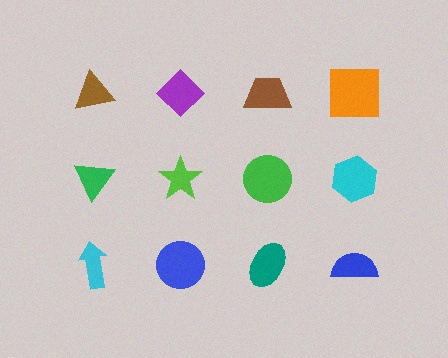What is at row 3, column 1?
A cyan arrow.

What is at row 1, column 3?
A brown trapezoid.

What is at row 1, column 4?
An orange square.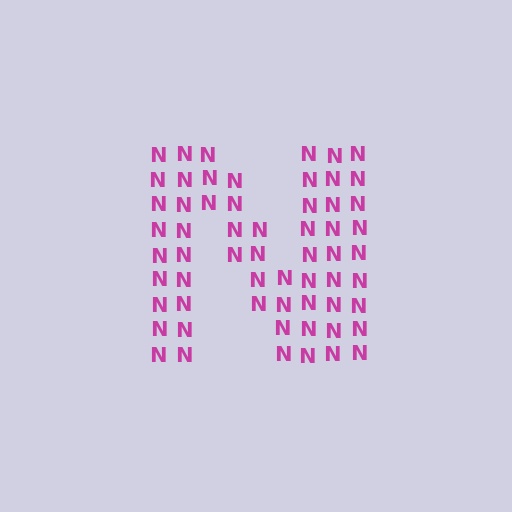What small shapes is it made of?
It is made of small letter N's.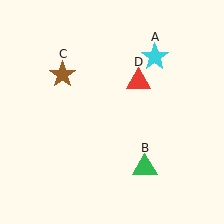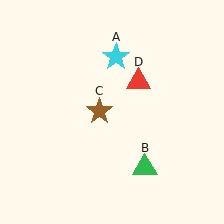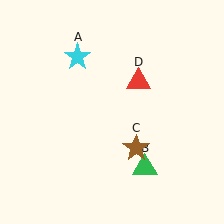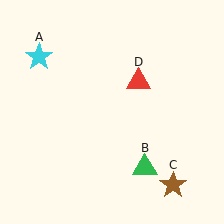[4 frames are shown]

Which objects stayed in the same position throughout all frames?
Green triangle (object B) and red triangle (object D) remained stationary.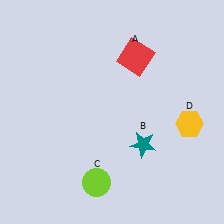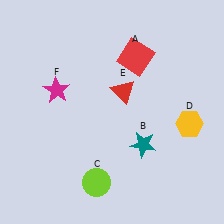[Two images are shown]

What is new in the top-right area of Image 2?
A red triangle (E) was added in the top-right area of Image 2.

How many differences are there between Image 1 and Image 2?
There are 2 differences between the two images.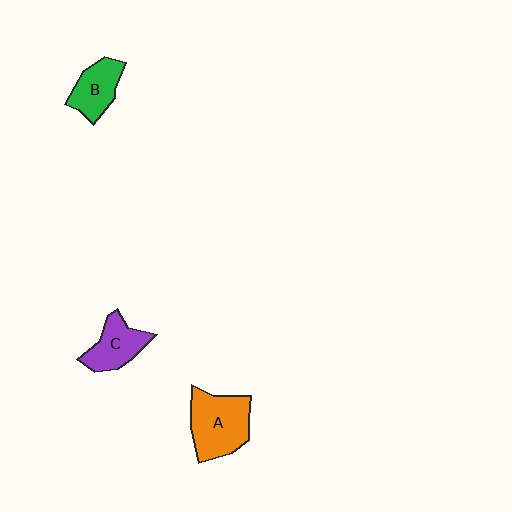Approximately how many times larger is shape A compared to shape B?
Approximately 1.5 times.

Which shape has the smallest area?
Shape B (green).